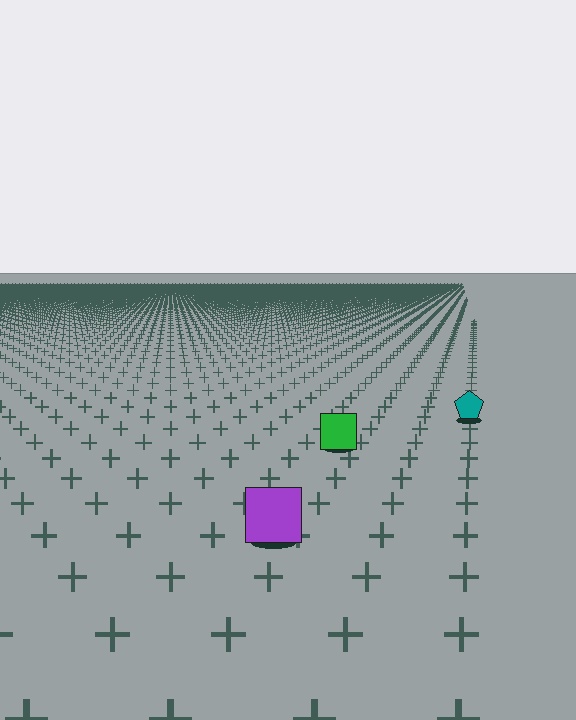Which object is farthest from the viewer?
The teal pentagon is farthest from the viewer. It appears smaller and the ground texture around it is denser.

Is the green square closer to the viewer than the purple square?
No. The purple square is closer — you can tell from the texture gradient: the ground texture is coarser near it.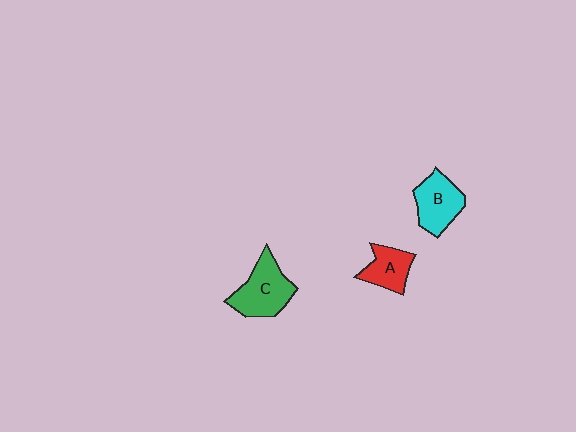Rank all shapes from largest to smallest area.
From largest to smallest: C (green), B (cyan), A (red).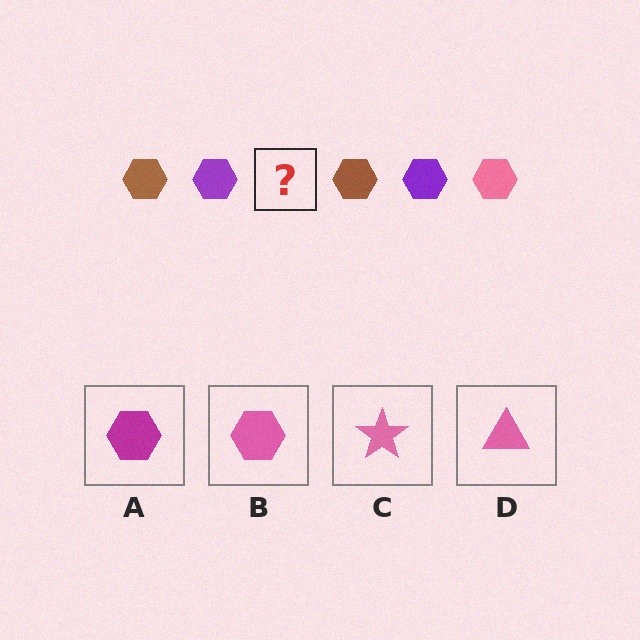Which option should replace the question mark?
Option B.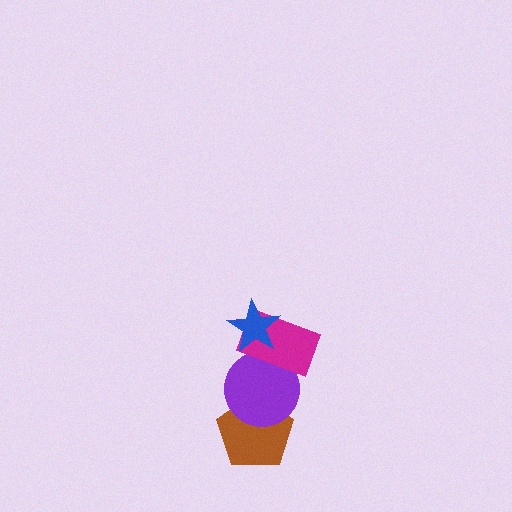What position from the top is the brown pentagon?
The brown pentagon is 4th from the top.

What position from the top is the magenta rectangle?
The magenta rectangle is 2nd from the top.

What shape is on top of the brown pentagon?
The purple circle is on top of the brown pentagon.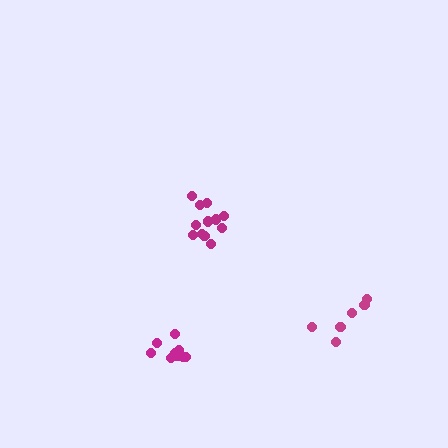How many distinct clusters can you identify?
There are 3 distinct clusters.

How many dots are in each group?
Group 1: 12 dots, Group 2: 9 dots, Group 3: 6 dots (27 total).